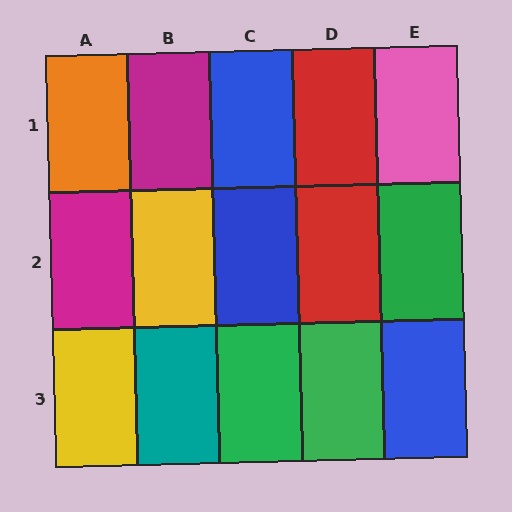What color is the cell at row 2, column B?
Yellow.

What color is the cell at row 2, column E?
Green.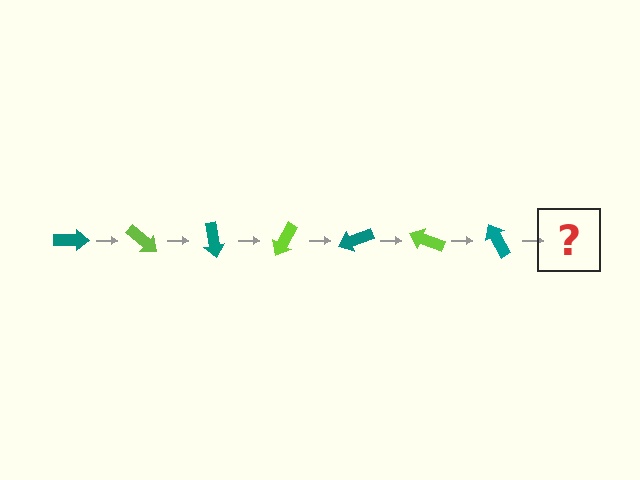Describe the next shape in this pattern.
It should be a lime arrow, rotated 280 degrees from the start.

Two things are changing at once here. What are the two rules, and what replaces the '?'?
The two rules are that it rotates 40 degrees each step and the color cycles through teal and lime. The '?' should be a lime arrow, rotated 280 degrees from the start.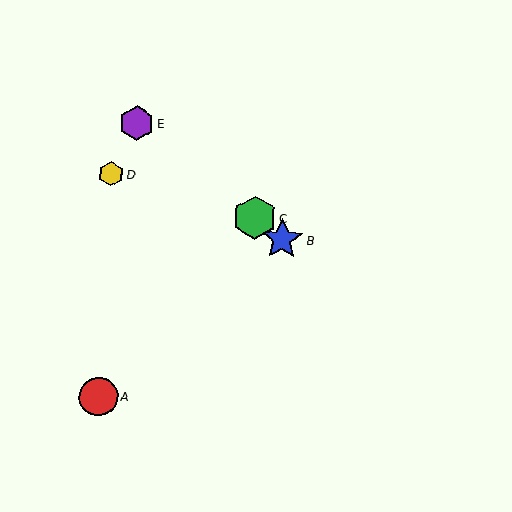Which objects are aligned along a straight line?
Objects B, C, E are aligned along a straight line.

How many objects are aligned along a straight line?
3 objects (B, C, E) are aligned along a straight line.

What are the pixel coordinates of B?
Object B is at (282, 239).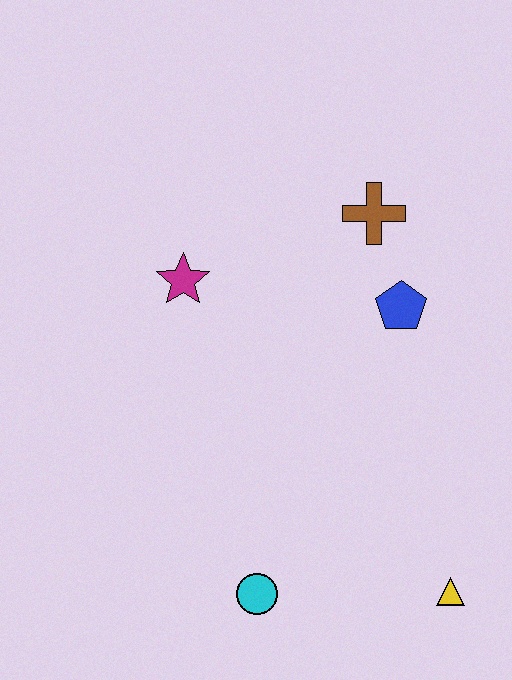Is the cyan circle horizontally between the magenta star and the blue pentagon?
Yes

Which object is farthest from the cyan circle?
The brown cross is farthest from the cyan circle.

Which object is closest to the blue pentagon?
The brown cross is closest to the blue pentagon.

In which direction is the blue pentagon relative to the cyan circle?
The blue pentagon is above the cyan circle.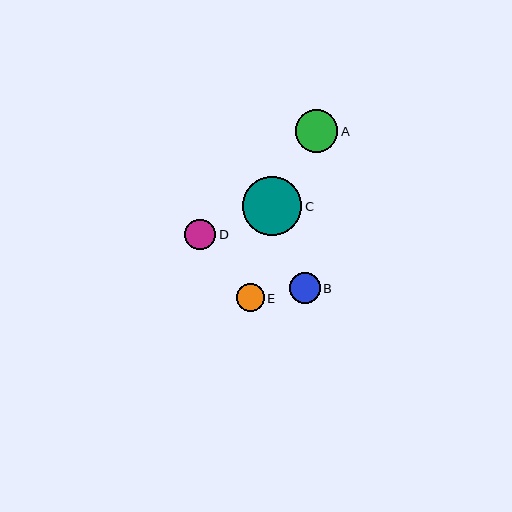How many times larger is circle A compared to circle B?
Circle A is approximately 1.4 times the size of circle B.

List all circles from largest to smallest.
From largest to smallest: C, A, B, D, E.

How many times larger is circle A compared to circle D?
Circle A is approximately 1.4 times the size of circle D.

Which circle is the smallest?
Circle E is the smallest with a size of approximately 28 pixels.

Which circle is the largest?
Circle C is the largest with a size of approximately 60 pixels.